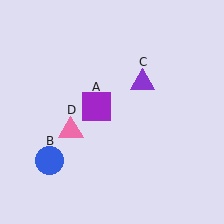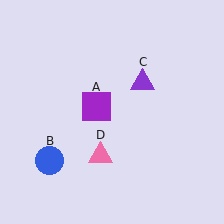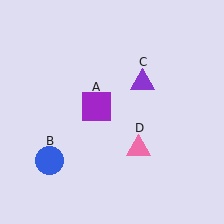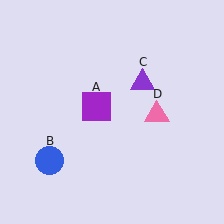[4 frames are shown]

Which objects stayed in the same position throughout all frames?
Purple square (object A) and blue circle (object B) and purple triangle (object C) remained stationary.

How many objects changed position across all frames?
1 object changed position: pink triangle (object D).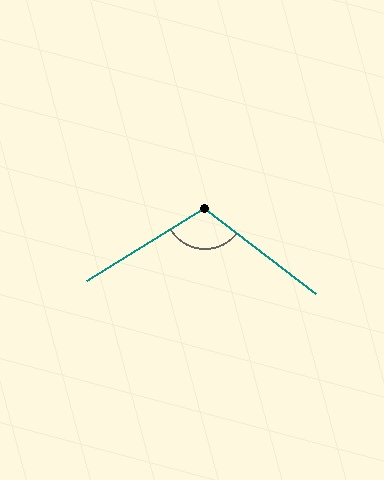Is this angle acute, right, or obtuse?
It is obtuse.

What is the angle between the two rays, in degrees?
Approximately 111 degrees.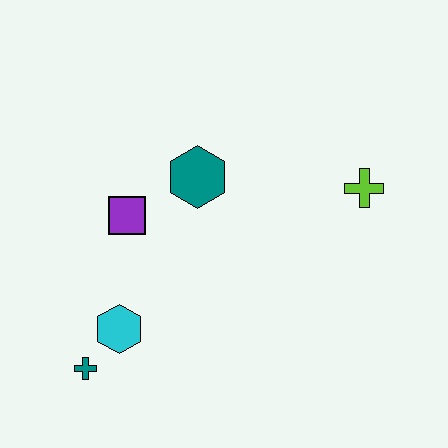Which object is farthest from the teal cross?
The lime cross is farthest from the teal cross.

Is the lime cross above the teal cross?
Yes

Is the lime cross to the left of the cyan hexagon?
No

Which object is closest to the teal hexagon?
The purple square is closest to the teal hexagon.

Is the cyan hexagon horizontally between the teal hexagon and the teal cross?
Yes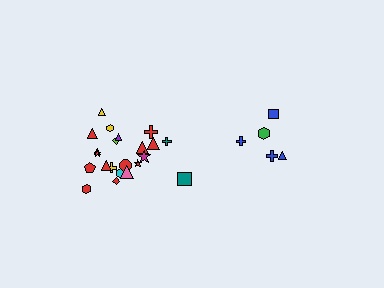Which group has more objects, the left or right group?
The left group.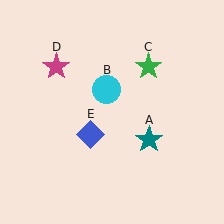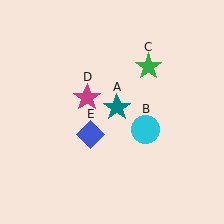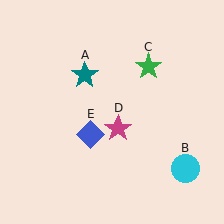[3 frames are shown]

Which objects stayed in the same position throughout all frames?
Green star (object C) and blue diamond (object E) remained stationary.